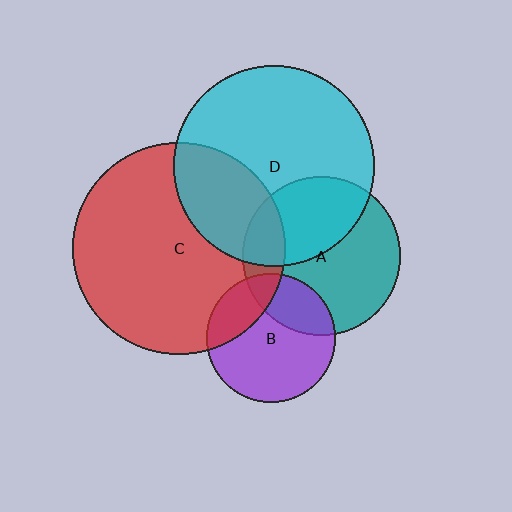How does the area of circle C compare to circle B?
Approximately 2.7 times.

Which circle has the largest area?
Circle C (red).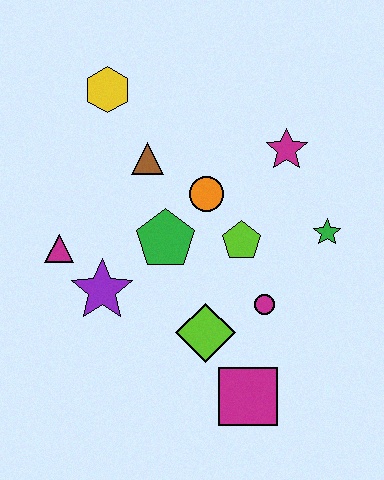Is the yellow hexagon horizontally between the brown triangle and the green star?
No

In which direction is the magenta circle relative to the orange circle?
The magenta circle is below the orange circle.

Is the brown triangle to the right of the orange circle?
No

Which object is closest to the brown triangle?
The orange circle is closest to the brown triangle.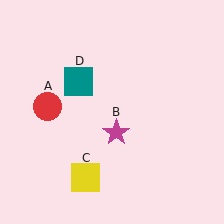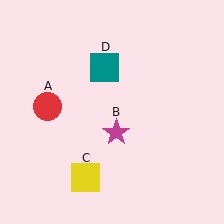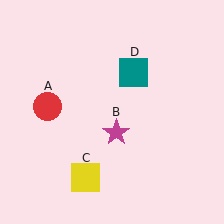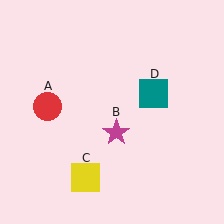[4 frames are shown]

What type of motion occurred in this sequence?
The teal square (object D) rotated clockwise around the center of the scene.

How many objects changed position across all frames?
1 object changed position: teal square (object D).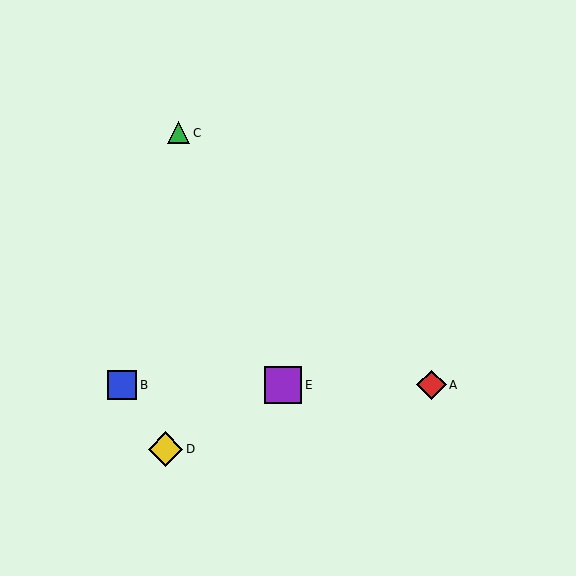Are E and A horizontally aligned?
Yes, both are at y≈385.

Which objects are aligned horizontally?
Objects A, B, E are aligned horizontally.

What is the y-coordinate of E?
Object E is at y≈385.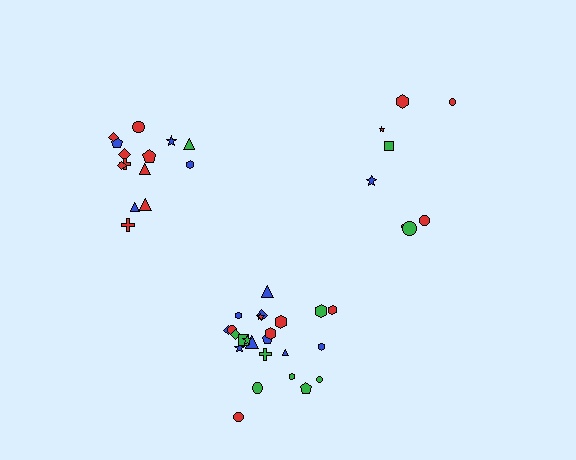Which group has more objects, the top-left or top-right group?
The top-left group.